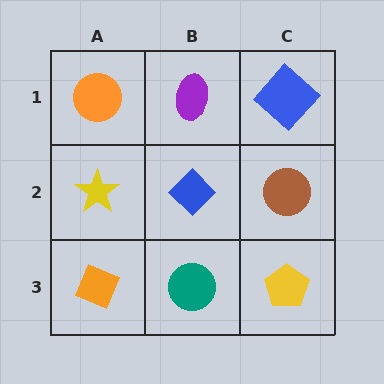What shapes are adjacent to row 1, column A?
A yellow star (row 2, column A), a purple ellipse (row 1, column B).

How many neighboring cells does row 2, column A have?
3.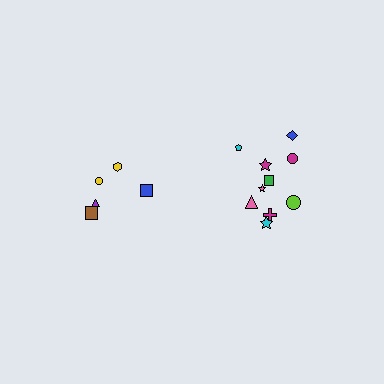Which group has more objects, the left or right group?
The right group.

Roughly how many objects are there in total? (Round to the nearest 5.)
Roughly 15 objects in total.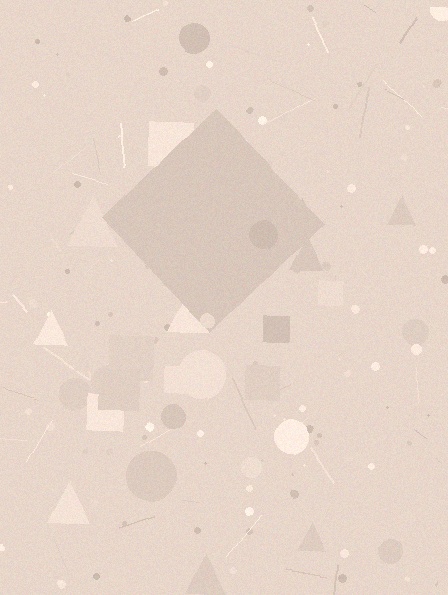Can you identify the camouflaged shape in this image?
The camouflaged shape is a diamond.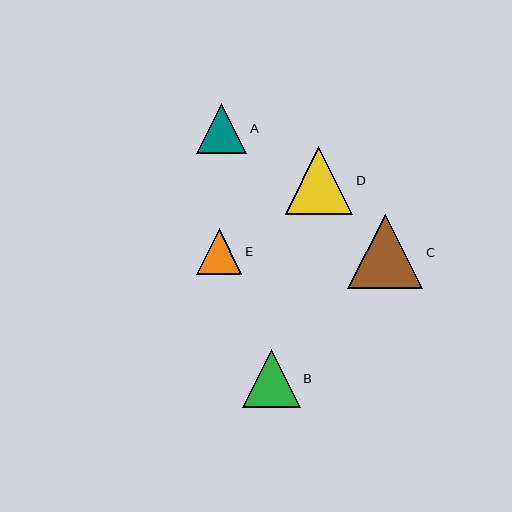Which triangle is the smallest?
Triangle E is the smallest with a size of approximately 45 pixels.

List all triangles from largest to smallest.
From largest to smallest: C, D, B, A, E.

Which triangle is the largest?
Triangle C is the largest with a size of approximately 75 pixels.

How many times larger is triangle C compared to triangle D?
Triangle C is approximately 1.1 times the size of triangle D.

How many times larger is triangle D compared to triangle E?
Triangle D is approximately 1.5 times the size of triangle E.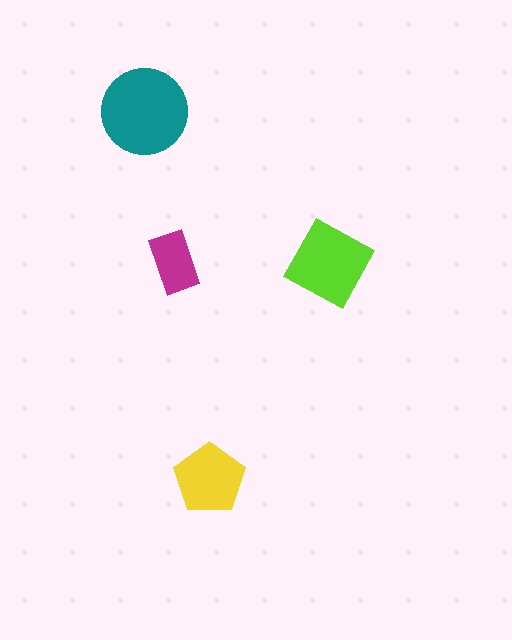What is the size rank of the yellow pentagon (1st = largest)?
3rd.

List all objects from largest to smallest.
The teal circle, the lime diamond, the yellow pentagon, the magenta rectangle.